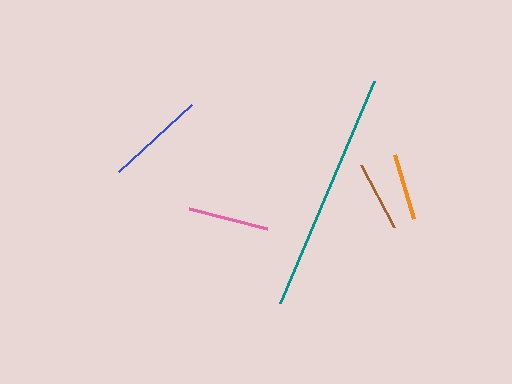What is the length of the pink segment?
The pink segment is approximately 80 pixels long.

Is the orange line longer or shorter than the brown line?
The brown line is longer than the orange line.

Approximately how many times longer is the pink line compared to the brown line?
The pink line is approximately 1.1 times the length of the brown line.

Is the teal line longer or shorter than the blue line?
The teal line is longer than the blue line.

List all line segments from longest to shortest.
From longest to shortest: teal, blue, pink, brown, orange.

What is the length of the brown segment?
The brown segment is approximately 70 pixels long.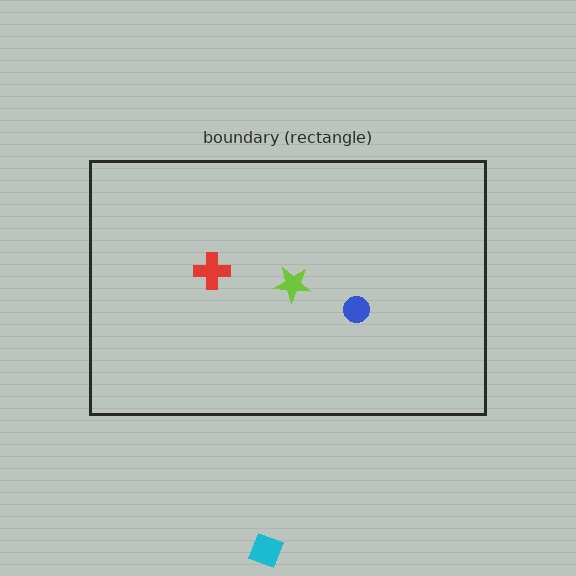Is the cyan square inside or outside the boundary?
Outside.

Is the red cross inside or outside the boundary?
Inside.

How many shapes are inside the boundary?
3 inside, 1 outside.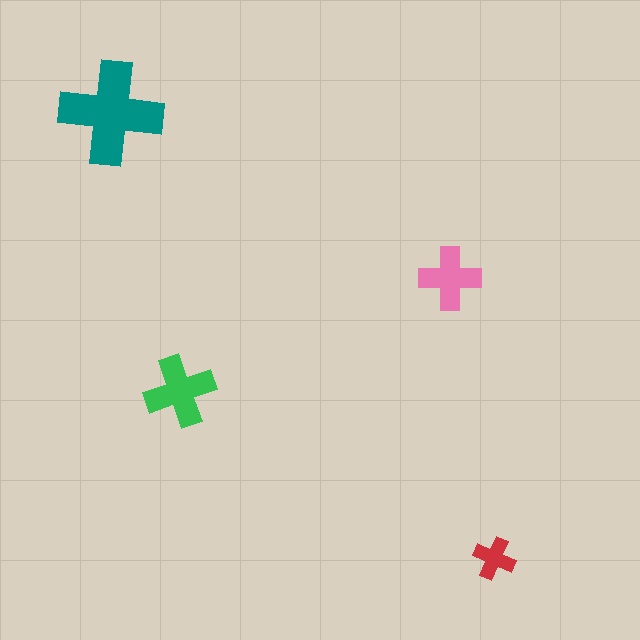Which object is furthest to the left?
The teal cross is leftmost.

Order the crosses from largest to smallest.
the teal one, the green one, the pink one, the red one.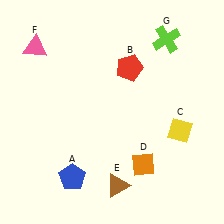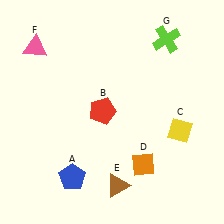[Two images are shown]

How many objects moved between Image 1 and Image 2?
1 object moved between the two images.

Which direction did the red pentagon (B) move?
The red pentagon (B) moved down.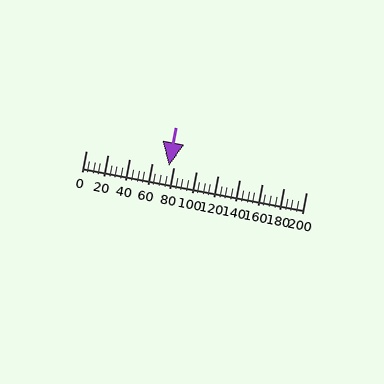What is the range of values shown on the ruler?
The ruler shows values from 0 to 200.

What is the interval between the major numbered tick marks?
The major tick marks are spaced 20 units apart.